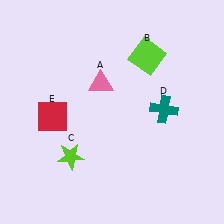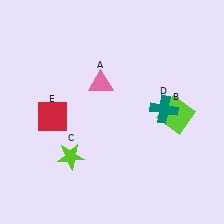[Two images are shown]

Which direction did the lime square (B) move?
The lime square (B) moved down.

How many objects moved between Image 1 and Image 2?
1 object moved between the two images.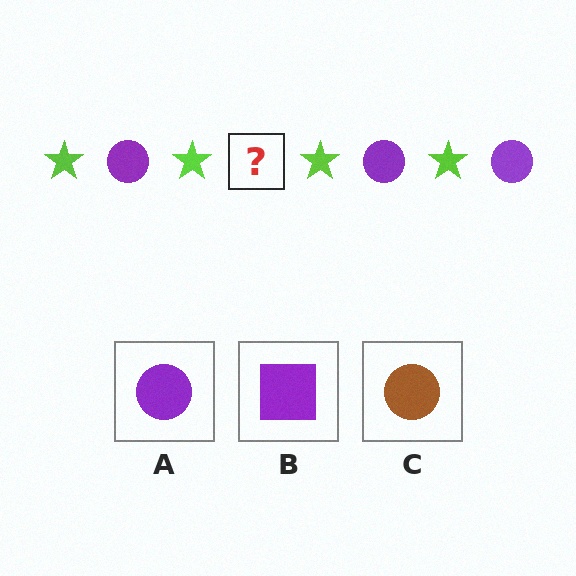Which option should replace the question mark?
Option A.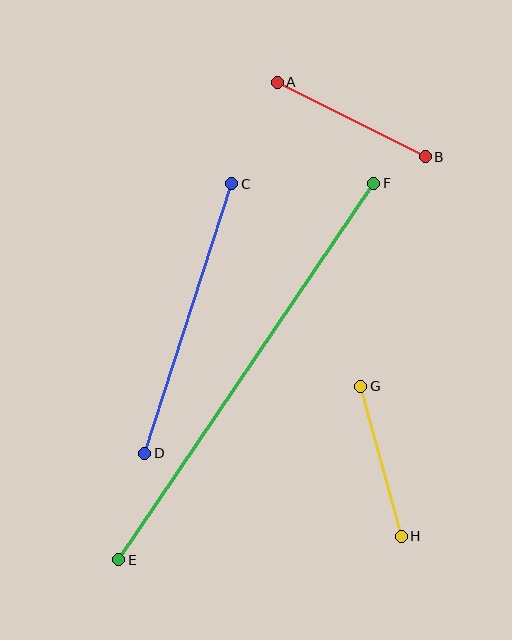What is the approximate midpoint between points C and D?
The midpoint is at approximately (188, 318) pixels.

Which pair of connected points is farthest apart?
Points E and F are farthest apart.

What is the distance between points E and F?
The distance is approximately 454 pixels.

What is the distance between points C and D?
The distance is approximately 283 pixels.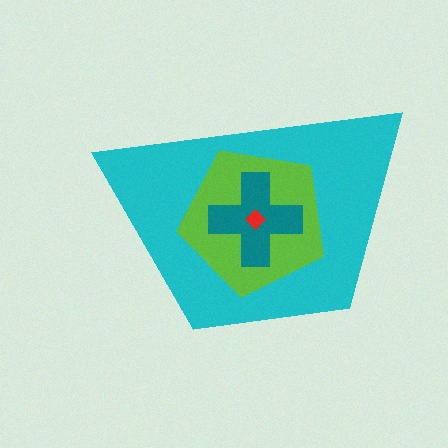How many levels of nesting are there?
4.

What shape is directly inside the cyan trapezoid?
The lime pentagon.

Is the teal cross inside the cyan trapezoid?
Yes.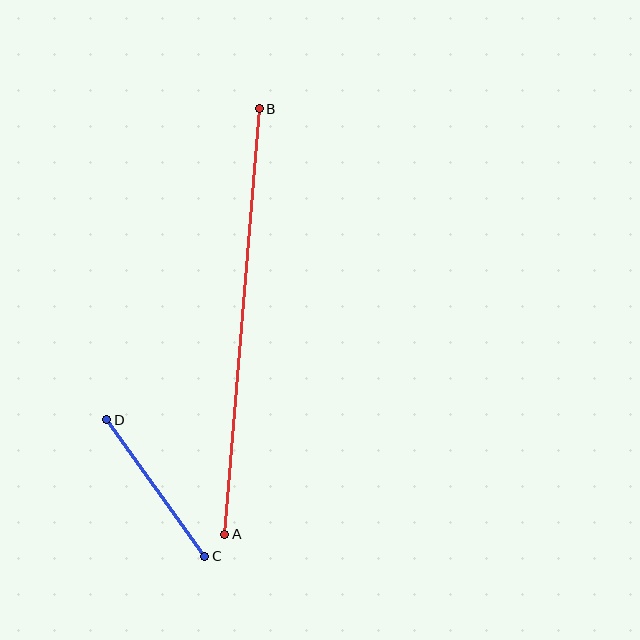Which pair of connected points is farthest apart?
Points A and B are farthest apart.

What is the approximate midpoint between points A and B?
The midpoint is at approximately (242, 321) pixels.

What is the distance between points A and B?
The distance is approximately 427 pixels.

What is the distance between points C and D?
The distance is approximately 168 pixels.